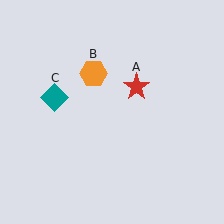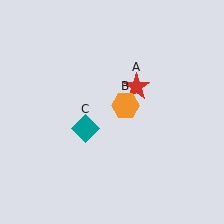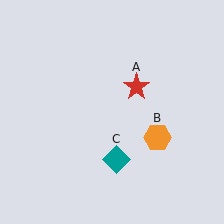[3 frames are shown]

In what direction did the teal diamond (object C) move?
The teal diamond (object C) moved down and to the right.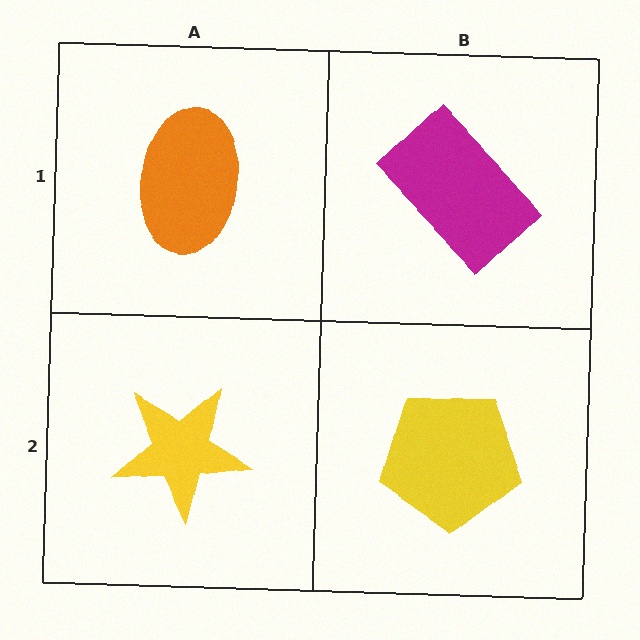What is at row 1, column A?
An orange ellipse.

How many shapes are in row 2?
2 shapes.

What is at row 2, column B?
A yellow pentagon.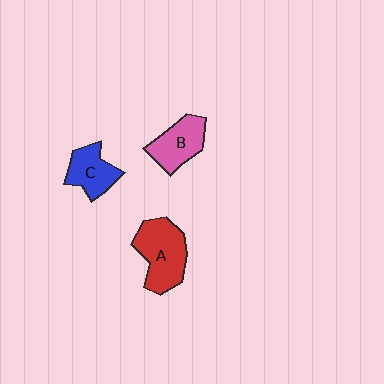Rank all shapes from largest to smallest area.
From largest to smallest: A (red), B (pink), C (blue).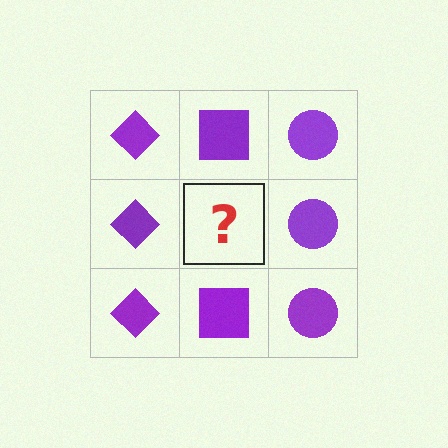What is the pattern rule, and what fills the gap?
The rule is that each column has a consistent shape. The gap should be filled with a purple square.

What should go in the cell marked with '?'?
The missing cell should contain a purple square.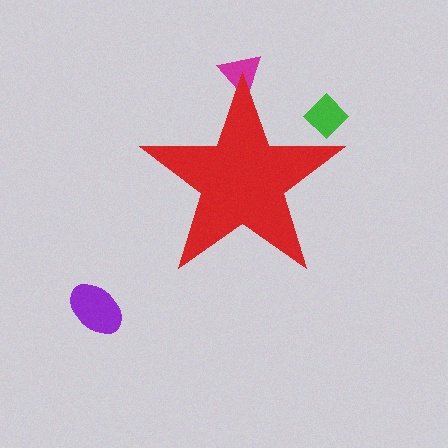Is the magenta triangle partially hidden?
Yes, the magenta triangle is partially hidden behind the red star.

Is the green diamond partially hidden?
Yes, the green diamond is partially hidden behind the red star.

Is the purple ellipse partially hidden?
No, the purple ellipse is fully visible.